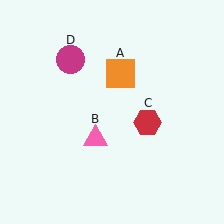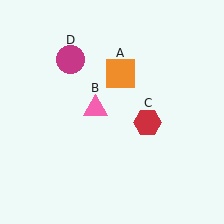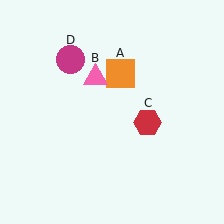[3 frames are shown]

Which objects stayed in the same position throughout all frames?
Orange square (object A) and red hexagon (object C) and magenta circle (object D) remained stationary.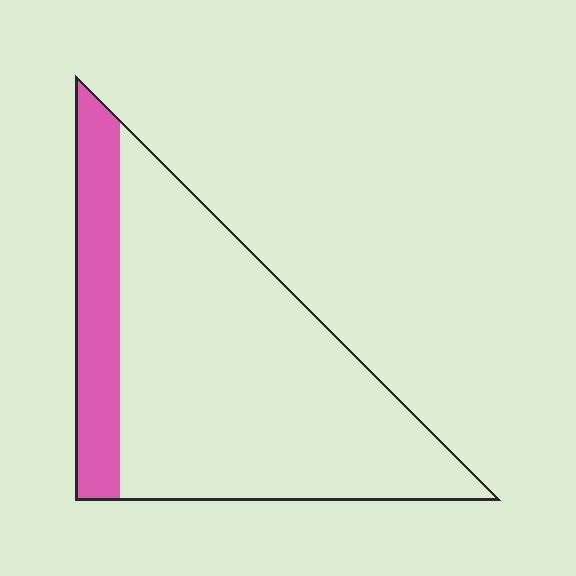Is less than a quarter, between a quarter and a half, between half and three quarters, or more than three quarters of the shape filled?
Less than a quarter.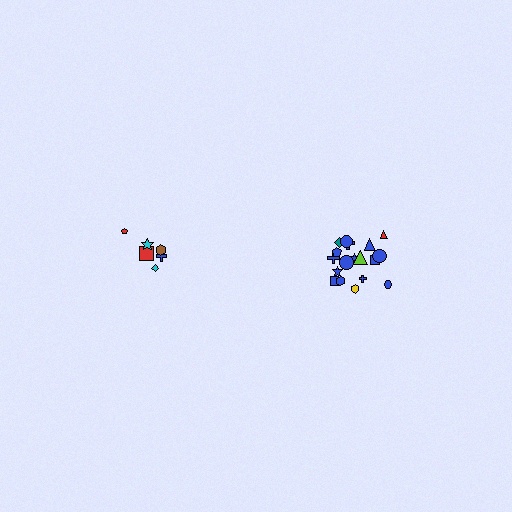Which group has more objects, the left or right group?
The right group.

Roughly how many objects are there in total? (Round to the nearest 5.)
Roughly 25 objects in total.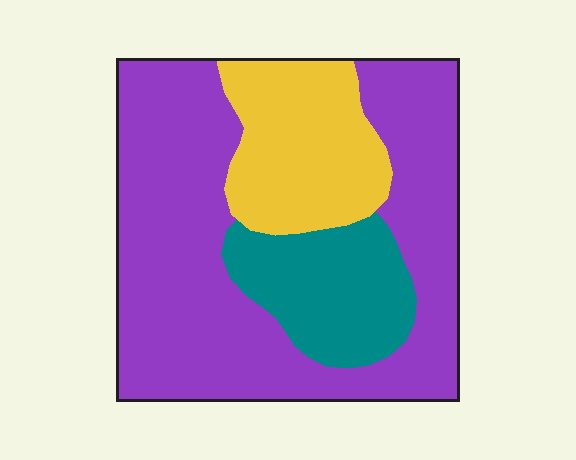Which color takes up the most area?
Purple, at roughly 60%.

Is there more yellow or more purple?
Purple.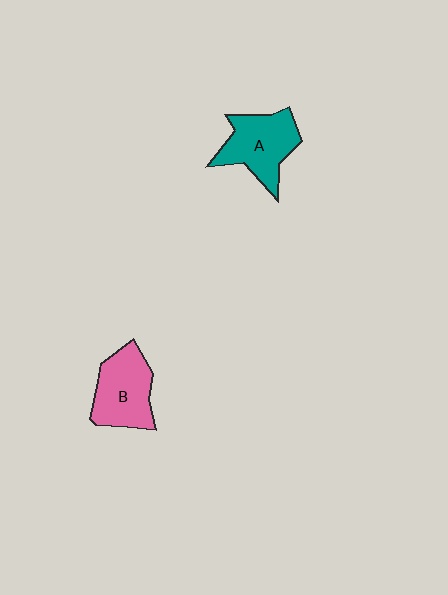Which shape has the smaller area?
Shape B (pink).